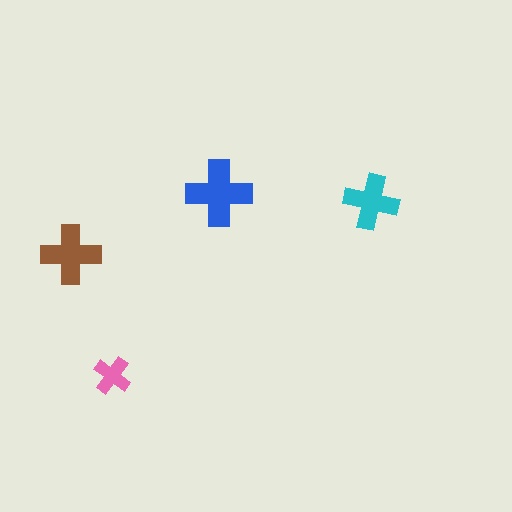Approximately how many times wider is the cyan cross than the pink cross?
About 1.5 times wider.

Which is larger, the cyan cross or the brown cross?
The brown one.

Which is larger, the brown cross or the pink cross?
The brown one.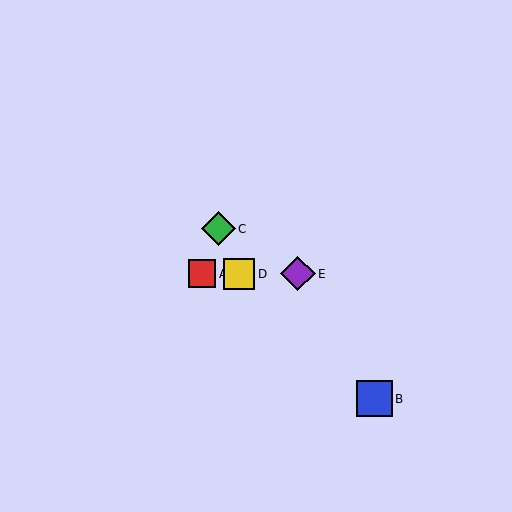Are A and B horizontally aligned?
No, A is at y≈274 and B is at y≈399.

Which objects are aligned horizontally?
Objects A, D, E are aligned horizontally.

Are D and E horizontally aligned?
Yes, both are at y≈274.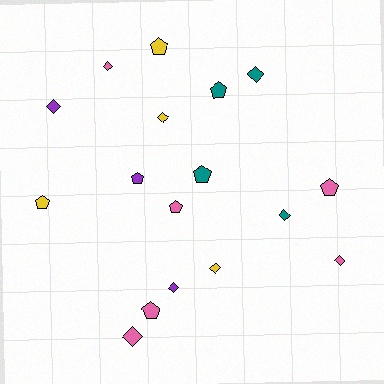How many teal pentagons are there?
There are 2 teal pentagons.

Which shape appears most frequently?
Diamond, with 9 objects.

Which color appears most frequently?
Pink, with 6 objects.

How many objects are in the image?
There are 17 objects.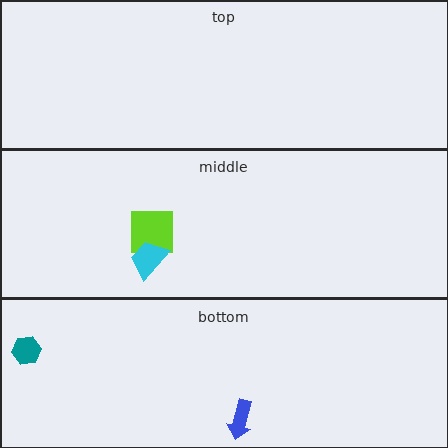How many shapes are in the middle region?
2.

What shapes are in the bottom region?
The teal hexagon, the blue arrow.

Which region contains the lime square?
The middle region.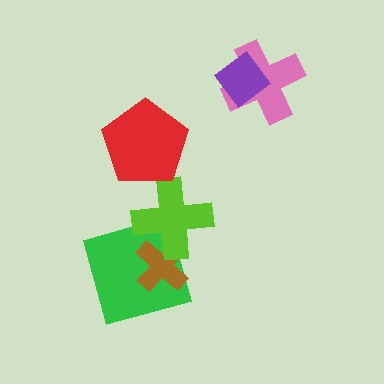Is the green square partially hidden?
Yes, it is partially covered by another shape.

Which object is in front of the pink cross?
The purple diamond is in front of the pink cross.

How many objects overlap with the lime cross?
2 objects overlap with the lime cross.